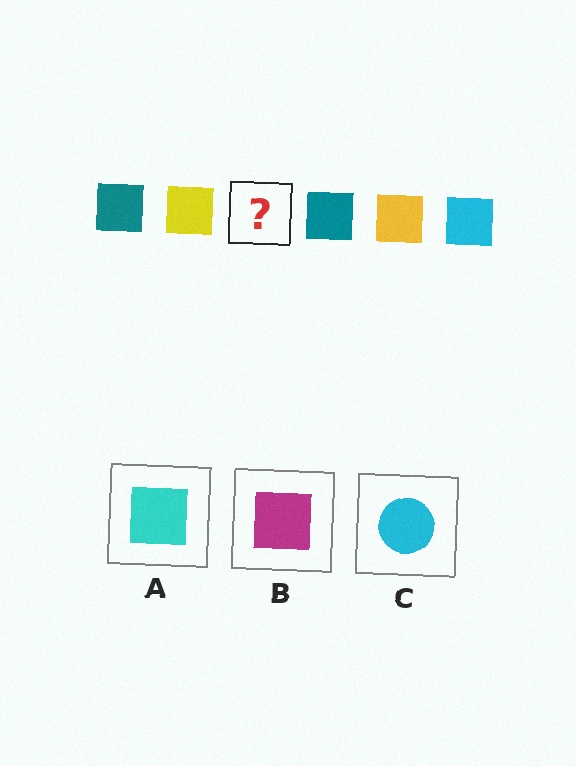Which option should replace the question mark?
Option A.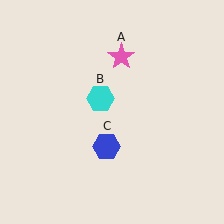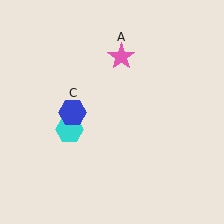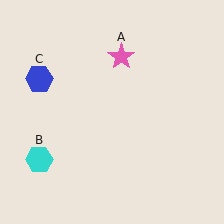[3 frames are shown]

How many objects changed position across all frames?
2 objects changed position: cyan hexagon (object B), blue hexagon (object C).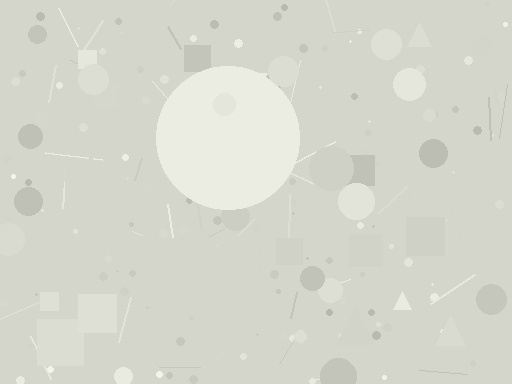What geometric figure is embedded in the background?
A circle is embedded in the background.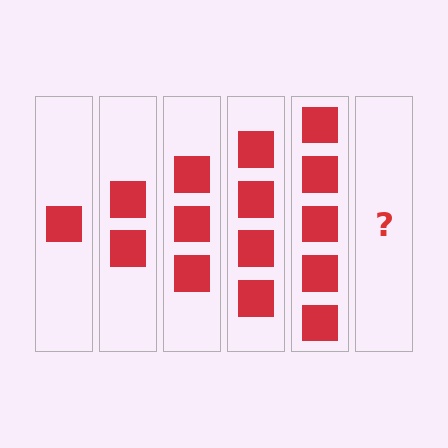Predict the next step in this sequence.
The next step is 6 squares.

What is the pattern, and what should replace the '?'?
The pattern is that each step adds one more square. The '?' should be 6 squares.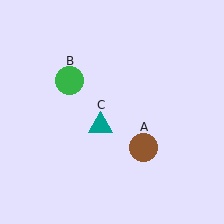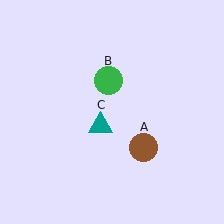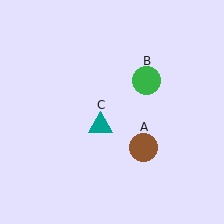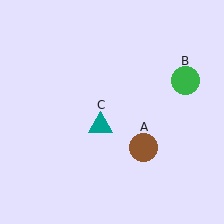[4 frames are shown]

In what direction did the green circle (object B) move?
The green circle (object B) moved right.